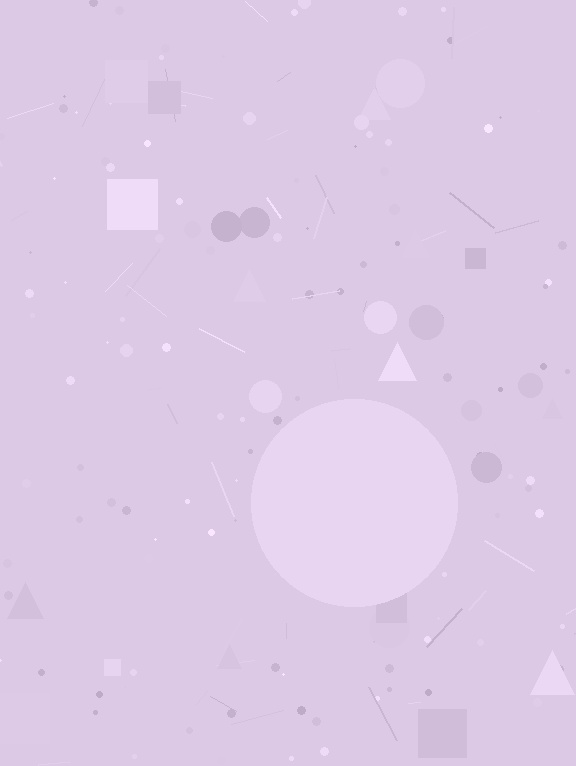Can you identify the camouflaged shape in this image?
The camouflaged shape is a circle.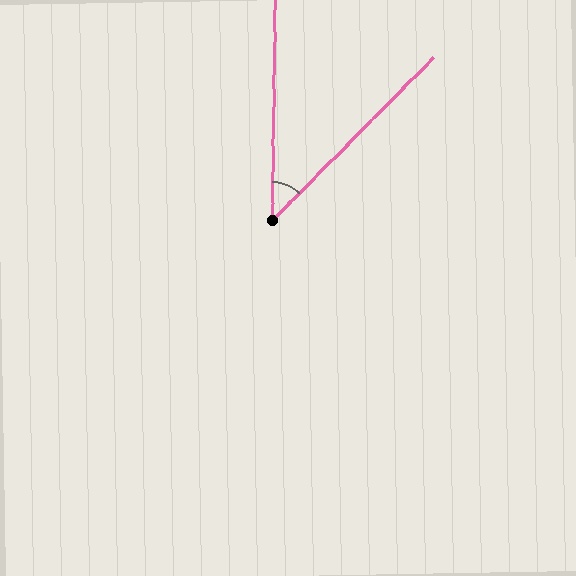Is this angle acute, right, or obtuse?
It is acute.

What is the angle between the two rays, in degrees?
Approximately 44 degrees.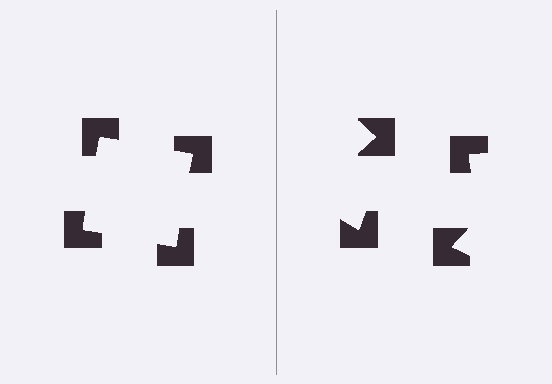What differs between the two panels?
The notched squares are positioned identically on both sides; only the wedge orientations differ. On the left they align to a square; on the right they are misaligned.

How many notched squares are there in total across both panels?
8 — 4 on each side.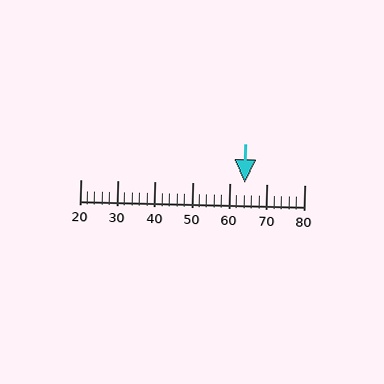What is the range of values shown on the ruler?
The ruler shows values from 20 to 80.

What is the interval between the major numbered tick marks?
The major tick marks are spaced 10 units apart.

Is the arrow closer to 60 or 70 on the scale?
The arrow is closer to 60.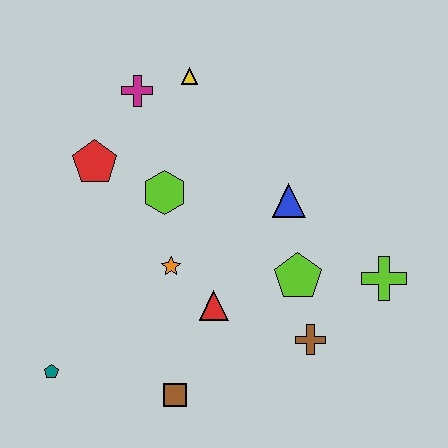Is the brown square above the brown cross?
No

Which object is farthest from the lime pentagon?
The teal pentagon is farthest from the lime pentagon.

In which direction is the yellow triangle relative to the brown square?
The yellow triangle is above the brown square.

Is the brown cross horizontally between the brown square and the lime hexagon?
No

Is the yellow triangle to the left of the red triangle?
Yes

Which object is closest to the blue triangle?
The lime pentagon is closest to the blue triangle.